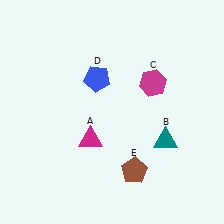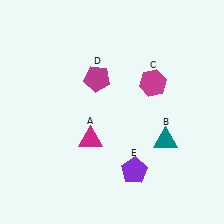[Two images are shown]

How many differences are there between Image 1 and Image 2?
There are 2 differences between the two images.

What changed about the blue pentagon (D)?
In Image 1, D is blue. In Image 2, it changed to magenta.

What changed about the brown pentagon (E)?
In Image 1, E is brown. In Image 2, it changed to purple.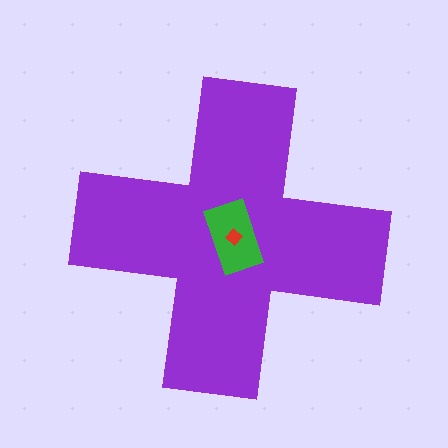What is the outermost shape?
The purple cross.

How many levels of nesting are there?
3.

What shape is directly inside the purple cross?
The green rectangle.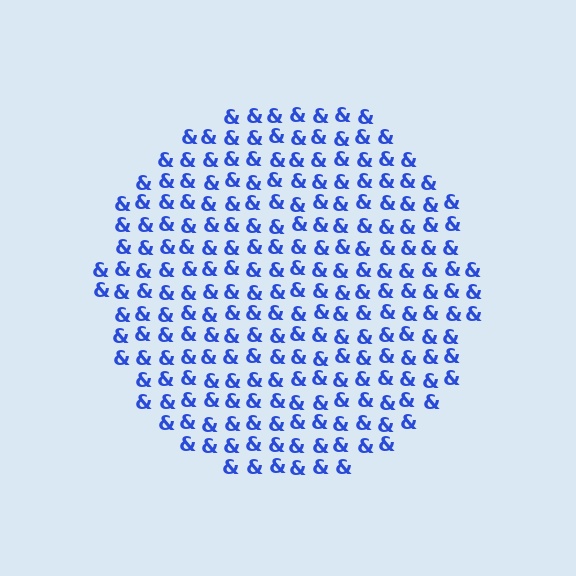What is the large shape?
The large shape is a circle.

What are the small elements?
The small elements are ampersands.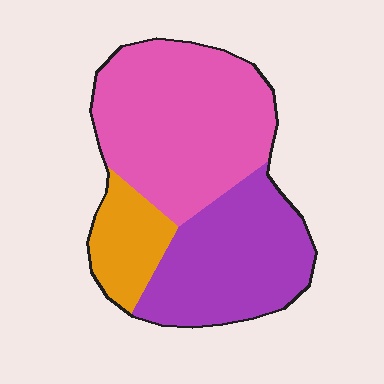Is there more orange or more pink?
Pink.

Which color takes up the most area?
Pink, at roughly 50%.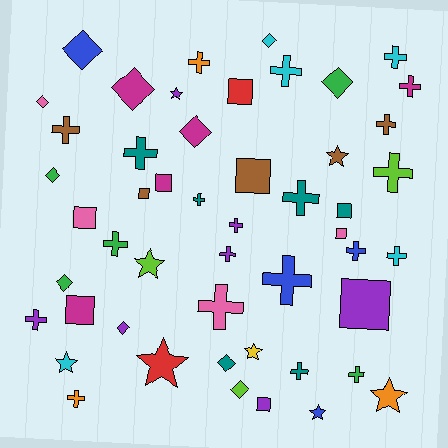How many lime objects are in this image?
There are 3 lime objects.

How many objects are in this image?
There are 50 objects.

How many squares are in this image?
There are 10 squares.